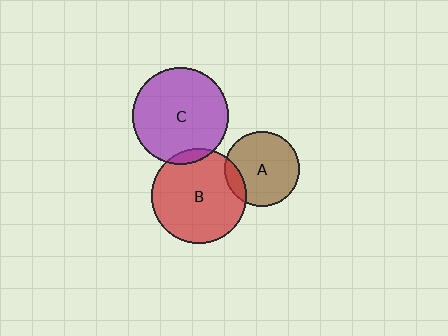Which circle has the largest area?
Circle C (purple).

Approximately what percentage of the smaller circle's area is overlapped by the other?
Approximately 15%.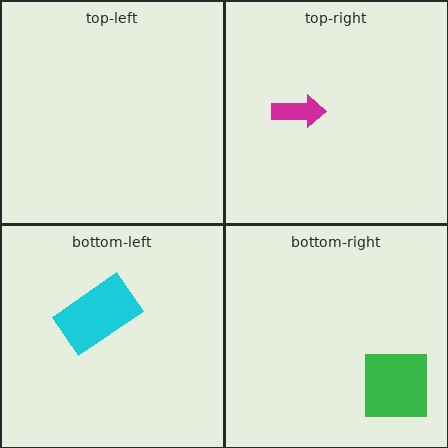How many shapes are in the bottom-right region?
1.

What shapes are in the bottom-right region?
The green square.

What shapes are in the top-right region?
The magenta arrow.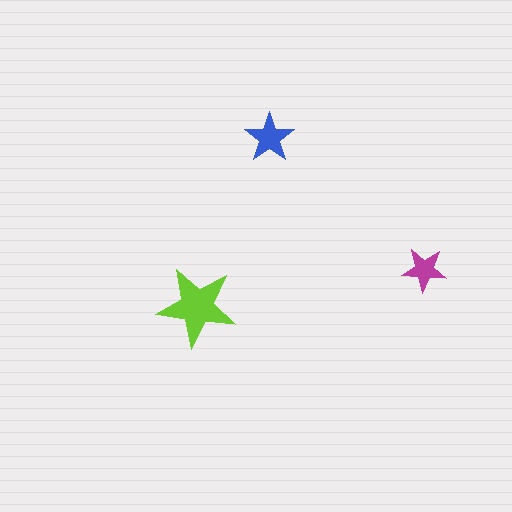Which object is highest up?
The blue star is topmost.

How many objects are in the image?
There are 3 objects in the image.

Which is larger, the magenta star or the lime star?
The lime one.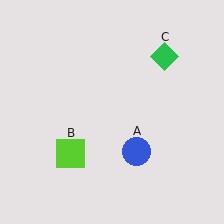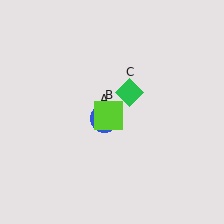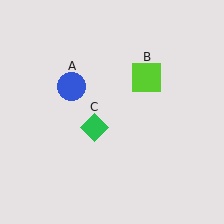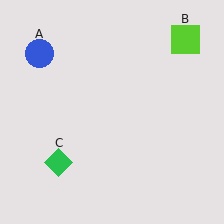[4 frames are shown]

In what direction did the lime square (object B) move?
The lime square (object B) moved up and to the right.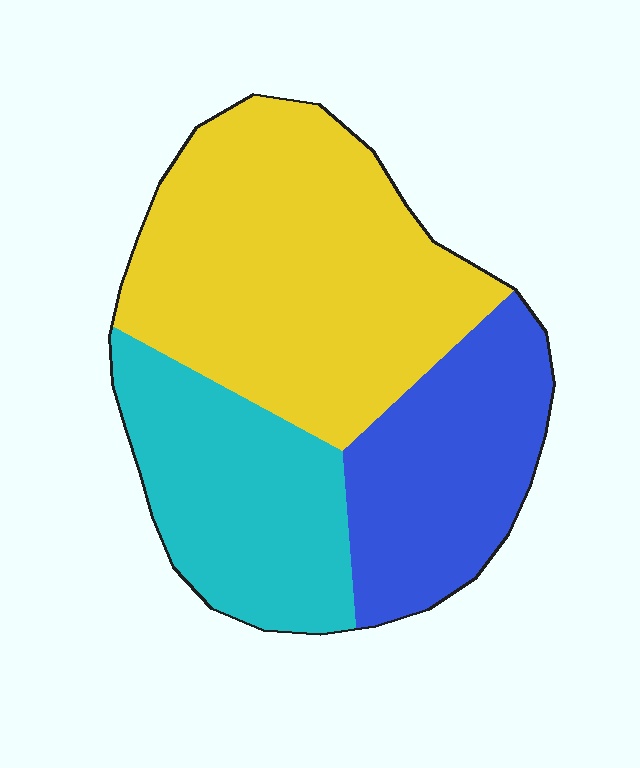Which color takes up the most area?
Yellow, at roughly 50%.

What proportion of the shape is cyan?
Cyan covers 27% of the shape.